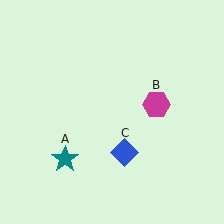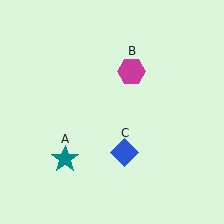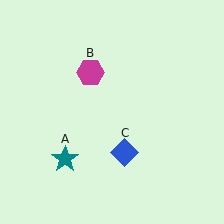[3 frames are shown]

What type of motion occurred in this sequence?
The magenta hexagon (object B) rotated counterclockwise around the center of the scene.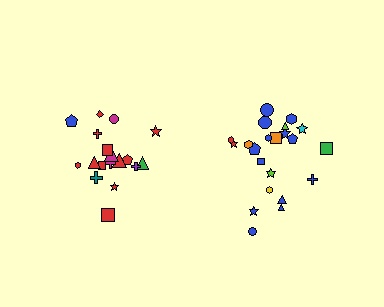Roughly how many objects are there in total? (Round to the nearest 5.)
Roughly 40 objects in total.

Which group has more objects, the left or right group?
The right group.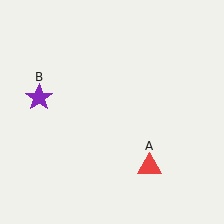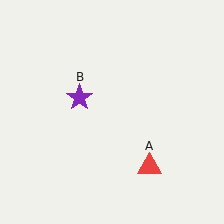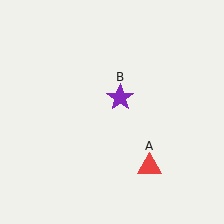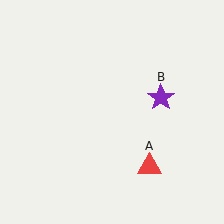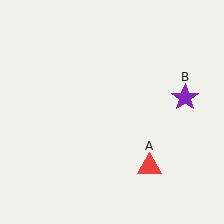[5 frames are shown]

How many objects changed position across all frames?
1 object changed position: purple star (object B).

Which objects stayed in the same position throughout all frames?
Red triangle (object A) remained stationary.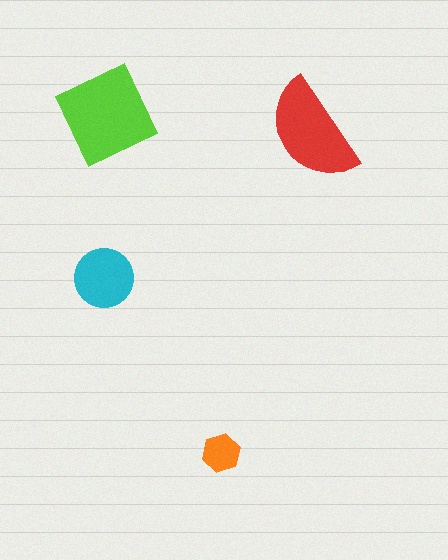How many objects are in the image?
There are 4 objects in the image.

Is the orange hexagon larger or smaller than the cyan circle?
Smaller.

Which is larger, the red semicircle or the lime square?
The lime square.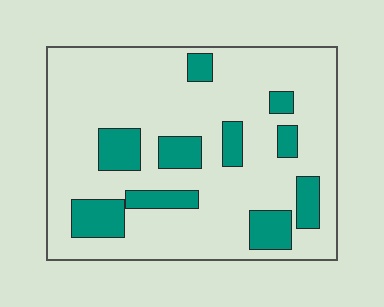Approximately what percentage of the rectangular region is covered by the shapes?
Approximately 20%.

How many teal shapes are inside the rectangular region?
10.